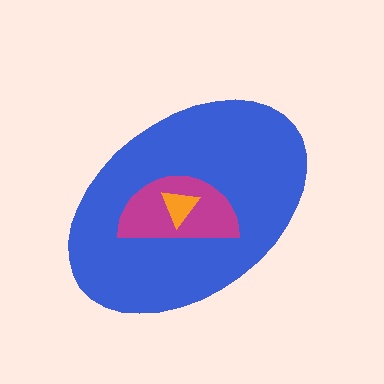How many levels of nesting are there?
3.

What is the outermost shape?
The blue ellipse.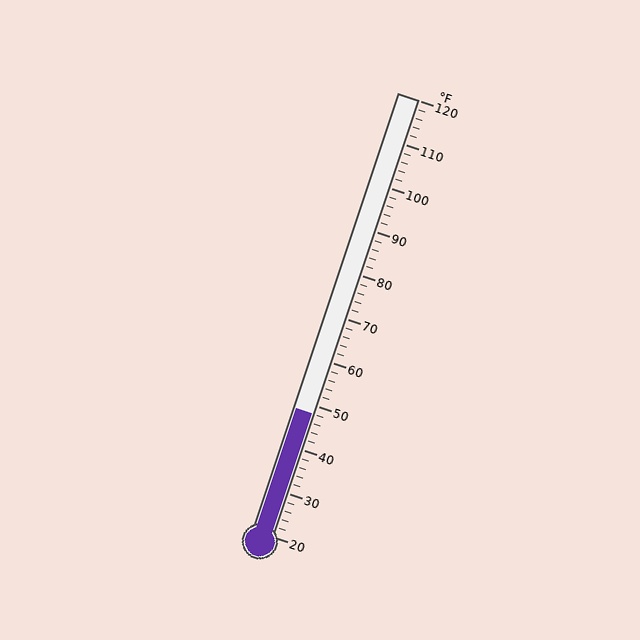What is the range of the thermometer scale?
The thermometer scale ranges from 20°F to 120°F.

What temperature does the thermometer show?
The thermometer shows approximately 48°F.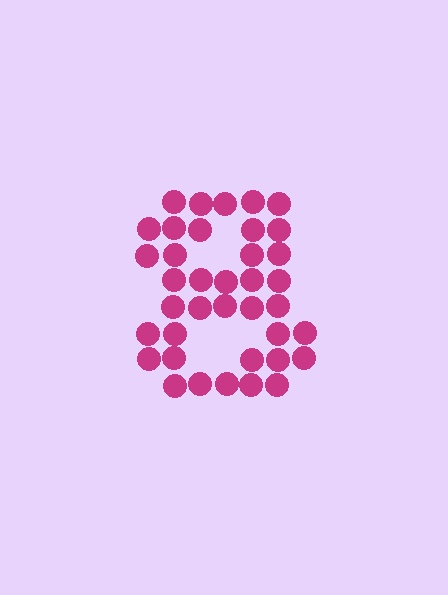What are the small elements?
The small elements are circles.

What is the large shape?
The large shape is the digit 8.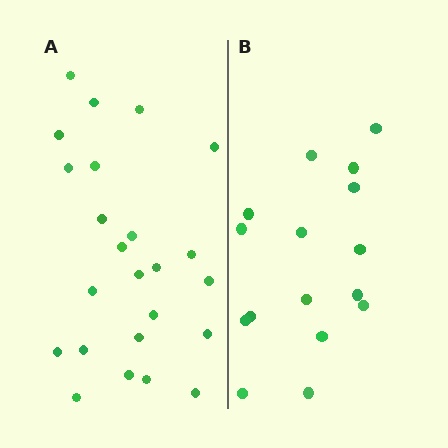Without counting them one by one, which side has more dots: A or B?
Region A (the left region) has more dots.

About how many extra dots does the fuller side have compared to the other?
Region A has roughly 8 or so more dots than region B.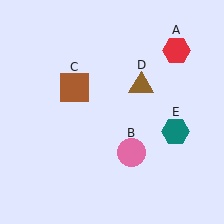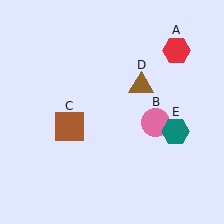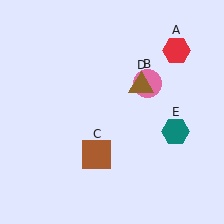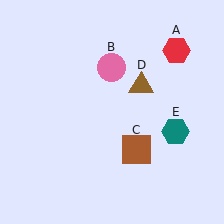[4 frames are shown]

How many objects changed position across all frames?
2 objects changed position: pink circle (object B), brown square (object C).